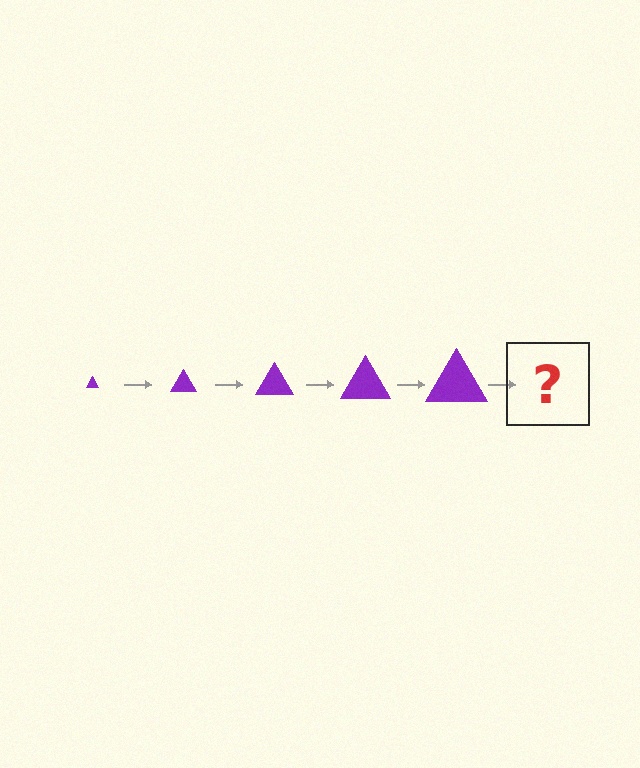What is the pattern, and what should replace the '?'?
The pattern is that the triangle gets progressively larger each step. The '?' should be a purple triangle, larger than the previous one.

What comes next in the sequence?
The next element should be a purple triangle, larger than the previous one.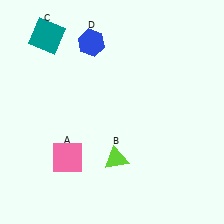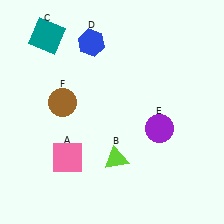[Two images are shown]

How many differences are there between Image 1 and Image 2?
There are 2 differences between the two images.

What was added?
A purple circle (E), a brown circle (F) were added in Image 2.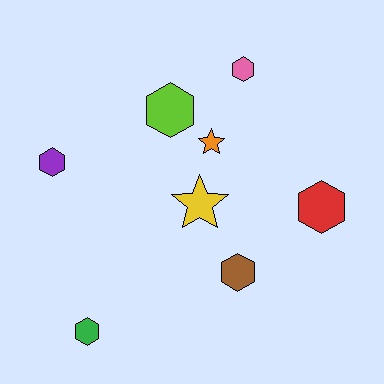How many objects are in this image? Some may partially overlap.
There are 8 objects.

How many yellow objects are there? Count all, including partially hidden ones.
There is 1 yellow object.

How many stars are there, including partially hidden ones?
There are 2 stars.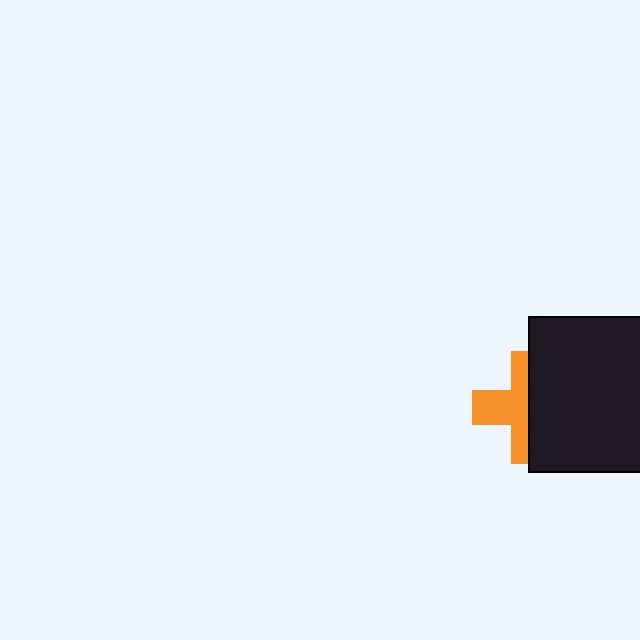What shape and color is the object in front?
The object in front is a black square.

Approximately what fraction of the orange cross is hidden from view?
Roughly 52% of the orange cross is hidden behind the black square.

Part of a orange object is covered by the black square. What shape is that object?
It is a cross.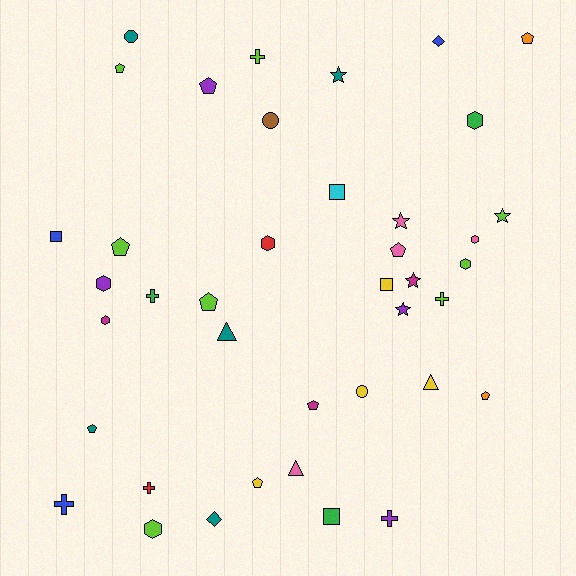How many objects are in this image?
There are 40 objects.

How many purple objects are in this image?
There are 4 purple objects.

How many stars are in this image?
There are 5 stars.